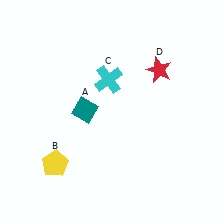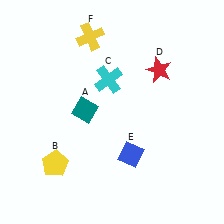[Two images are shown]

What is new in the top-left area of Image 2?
A yellow cross (F) was added in the top-left area of Image 2.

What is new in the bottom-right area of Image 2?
A blue diamond (E) was added in the bottom-right area of Image 2.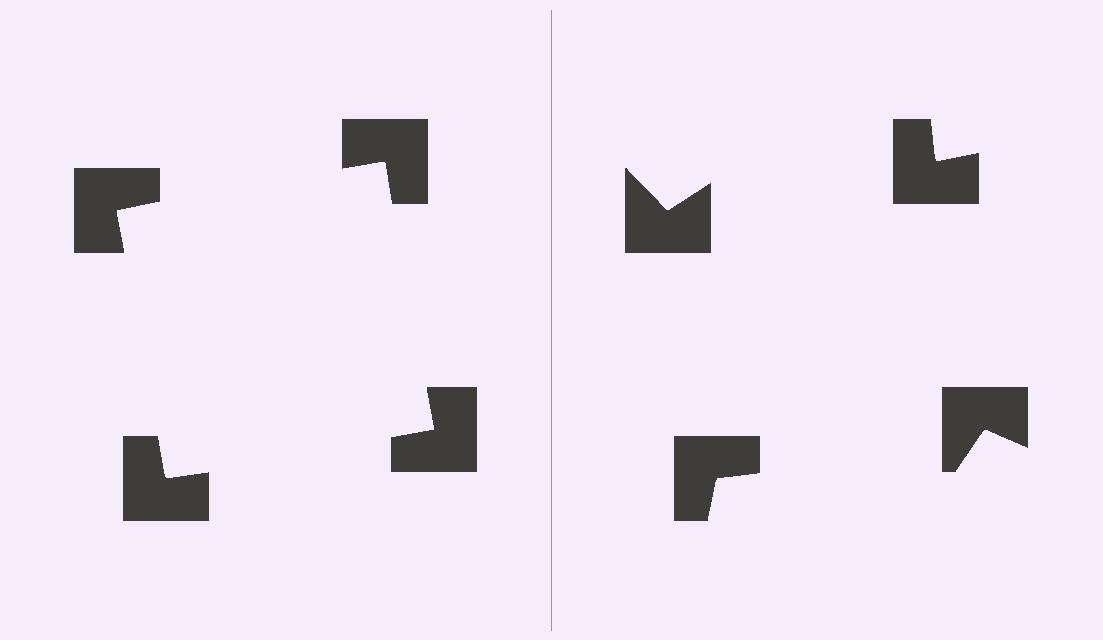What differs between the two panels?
The notched squares are positioned identically on both sides; only the wedge orientations differ. On the left they align to a square; on the right they are misaligned.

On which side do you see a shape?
An illusory square appears on the left side. On the right side the wedge cuts are rotated, so no coherent shape forms.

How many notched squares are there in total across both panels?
8 — 4 on each side.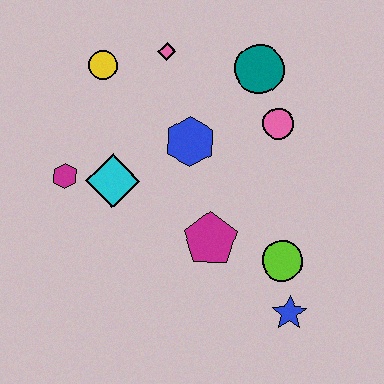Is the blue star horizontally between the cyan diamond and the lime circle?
No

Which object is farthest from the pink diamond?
The blue star is farthest from the pink diamond.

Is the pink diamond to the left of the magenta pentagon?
Yes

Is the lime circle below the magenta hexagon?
Yes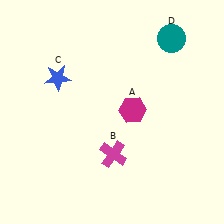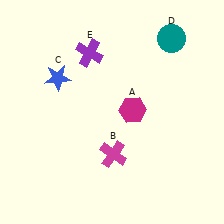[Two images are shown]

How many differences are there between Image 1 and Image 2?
There is 1 difference between the two images.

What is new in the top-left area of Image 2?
A purple cross (E) was added in the top-left area of Image 2.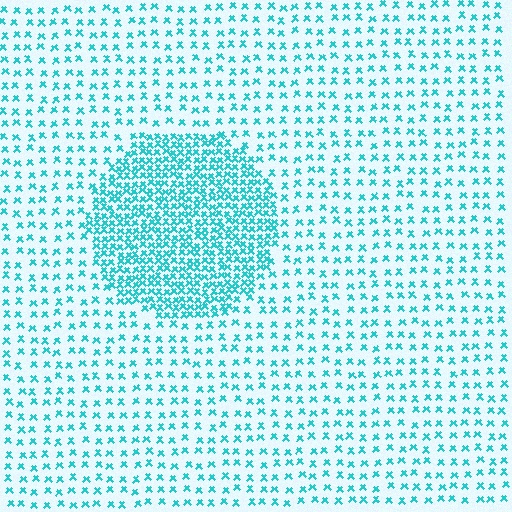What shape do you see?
I see a circle.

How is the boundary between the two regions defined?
The boundary is defined by a change in element density (approximately 2.7x ratio). All elements are the same color, size, and shape.